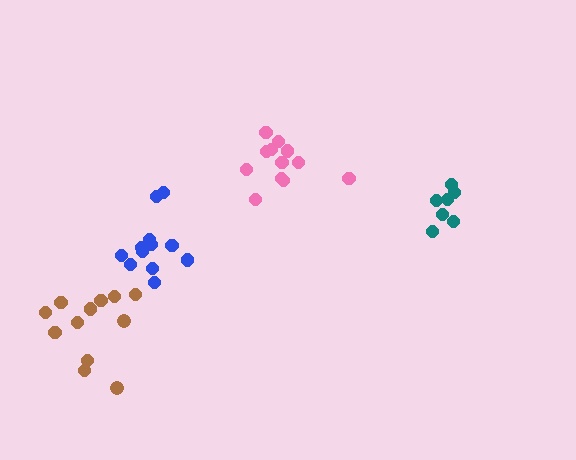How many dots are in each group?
Group 1: 12 dots, Group 2: 7 dots, Group 3: 12 dots, Group 4: 12 dots (43 total).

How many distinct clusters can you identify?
There are 4 distinct clusters.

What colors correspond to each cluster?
The clusters are colored: brown, teal, blue, pink.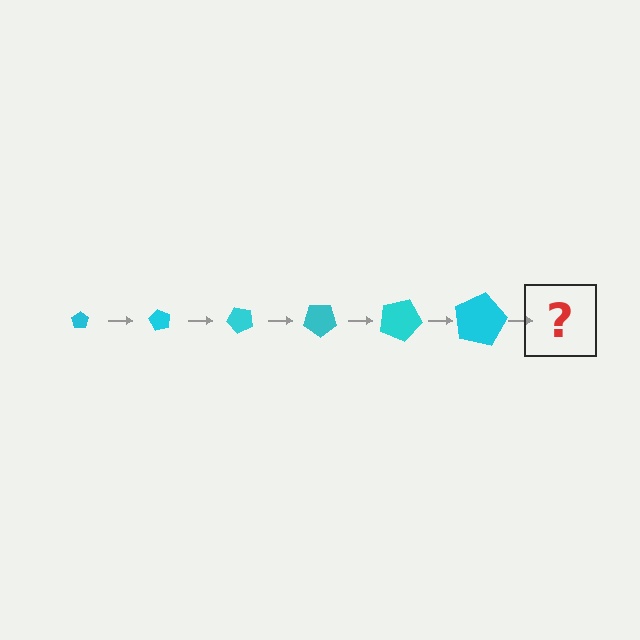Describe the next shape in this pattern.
It should be a pentagon, larger than the previous one and rotated 360 degrees from the start.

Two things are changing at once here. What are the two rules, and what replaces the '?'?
The two rules are that the pentagon grows larger each step and it rotates 60 degrees each step. The '?' should be a pentagon, larger than the previous one and rotated 360 degrees from the start.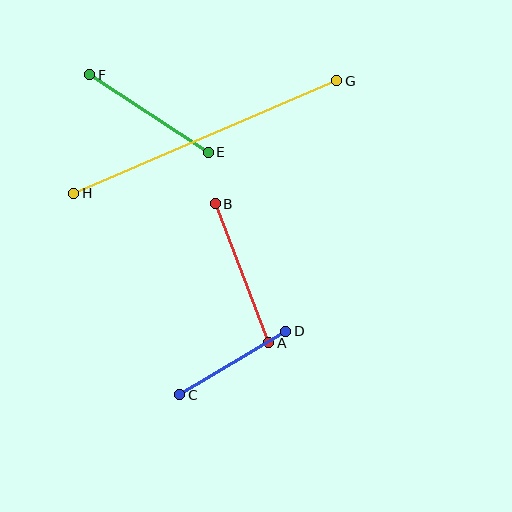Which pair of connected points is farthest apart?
Points G and H are farthest apart.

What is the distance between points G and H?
The distance is approximately 286 pixels.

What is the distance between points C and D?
The distance is approximately 124 pixels.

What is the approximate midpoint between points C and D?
The midpoint is at approximately (233, 363) pixels.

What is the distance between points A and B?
The distance is approximately 149 pixels.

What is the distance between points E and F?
The distance is approximately 142 pixels.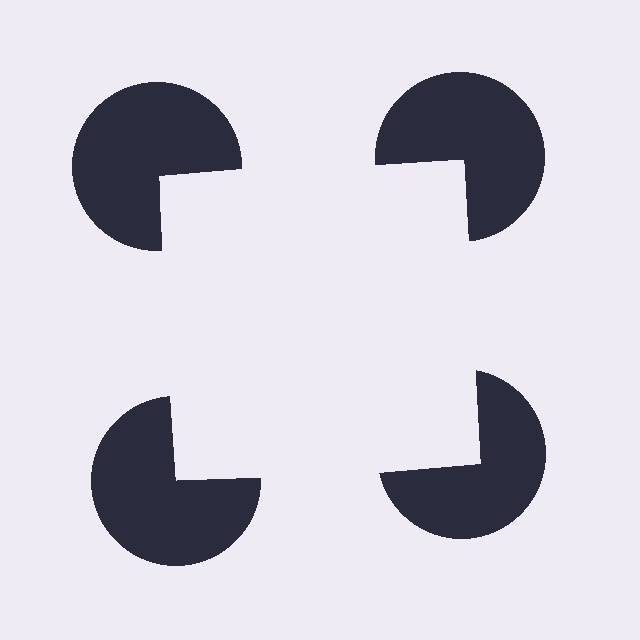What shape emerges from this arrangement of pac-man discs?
An illusory square — its edges are inferred from the aligned wedge cuts in the pac-man discs, not physically drawn.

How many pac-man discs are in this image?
There are 4 — one at each vertex of the illusory square.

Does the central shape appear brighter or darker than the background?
It typically appears slightly brighter than the background, even though no actual brightness change is drawn.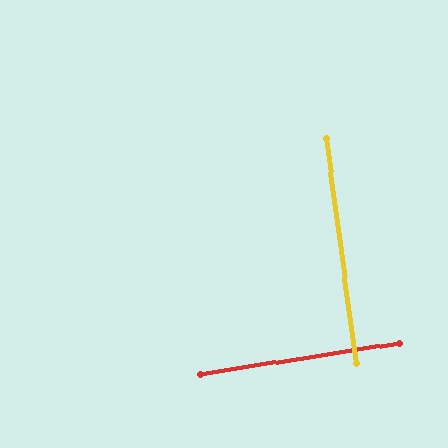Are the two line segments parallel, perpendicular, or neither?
Perpendicular — they meet at approximately 89°.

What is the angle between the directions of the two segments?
Approximately 89 degrees.